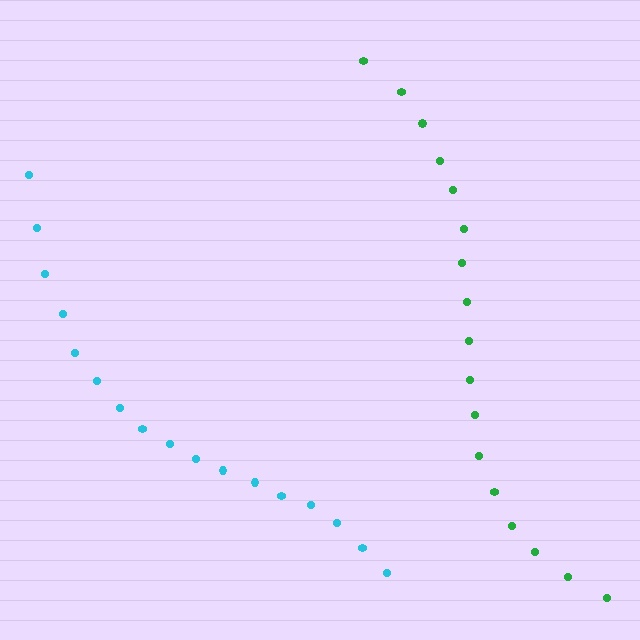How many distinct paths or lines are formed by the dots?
There are 2 distinct paths.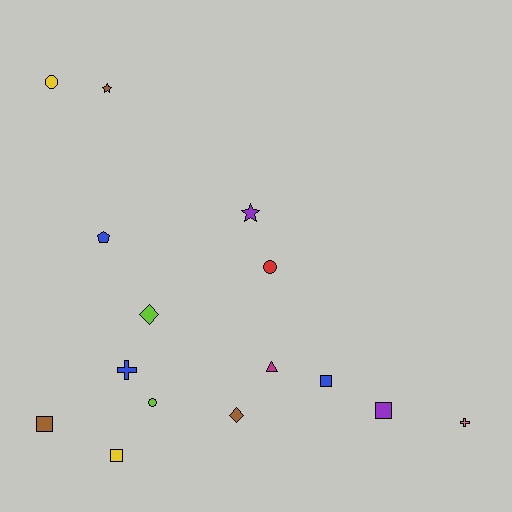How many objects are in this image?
There are 15 objects.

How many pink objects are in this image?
There is 1 pink object.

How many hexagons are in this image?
There are no hexagons.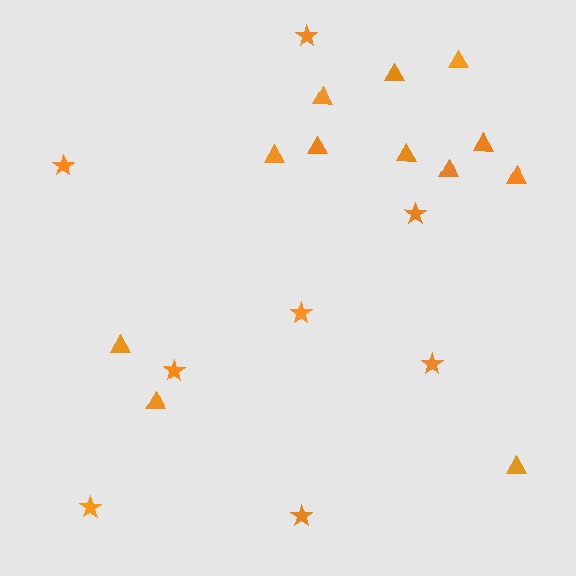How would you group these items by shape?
There are 2 groups: one group of triangles (12) and one group of stars (8).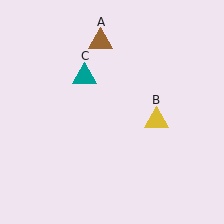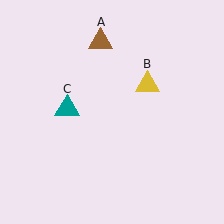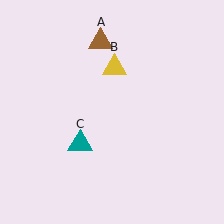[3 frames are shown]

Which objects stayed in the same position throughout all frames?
Brown triangle (object A) remained stationary.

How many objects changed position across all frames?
2 objects changed position: yellow triangle (object B), teal triangle (object C).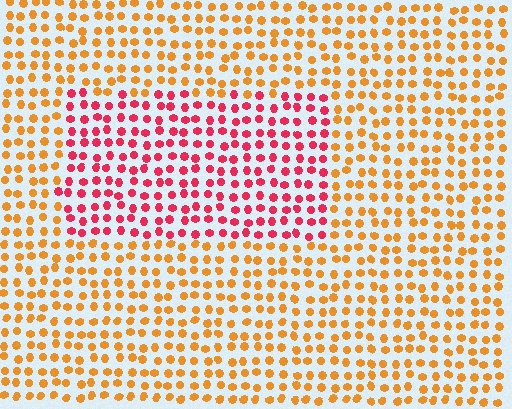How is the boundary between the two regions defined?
The boundary is defined purely by a slight shift in hue (about 47 degrees). Spacing, size, and orientation are identical on both sides.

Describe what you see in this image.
The image is filled with small orange elements in a uniform arrangement. A rectangle-shaped region is visible where the elements are tinted to a slightly different hue, forming a subtle color boundary.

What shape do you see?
I see a rectangle.